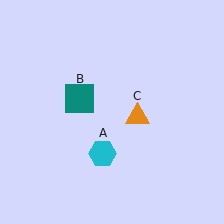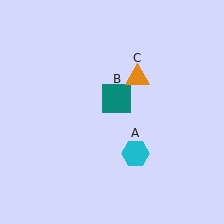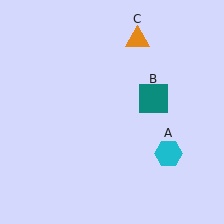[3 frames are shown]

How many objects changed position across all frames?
3 objects changed position: cyan hexagon (object A), teal square (object B), orange triangle (object C).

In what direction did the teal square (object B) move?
The teal square (object B) moved right.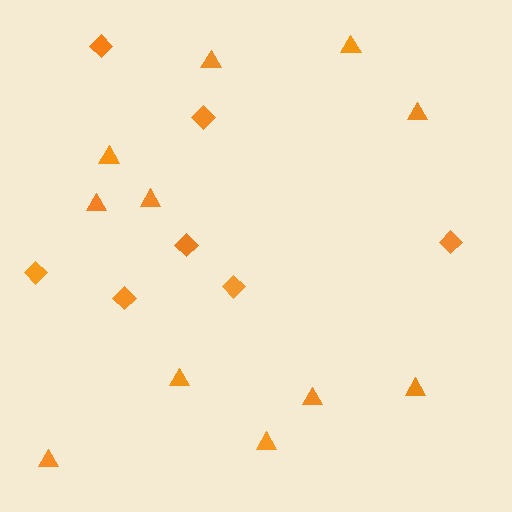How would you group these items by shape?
There are 2 groups: one group of diamonds (7) and one group of triangles (11).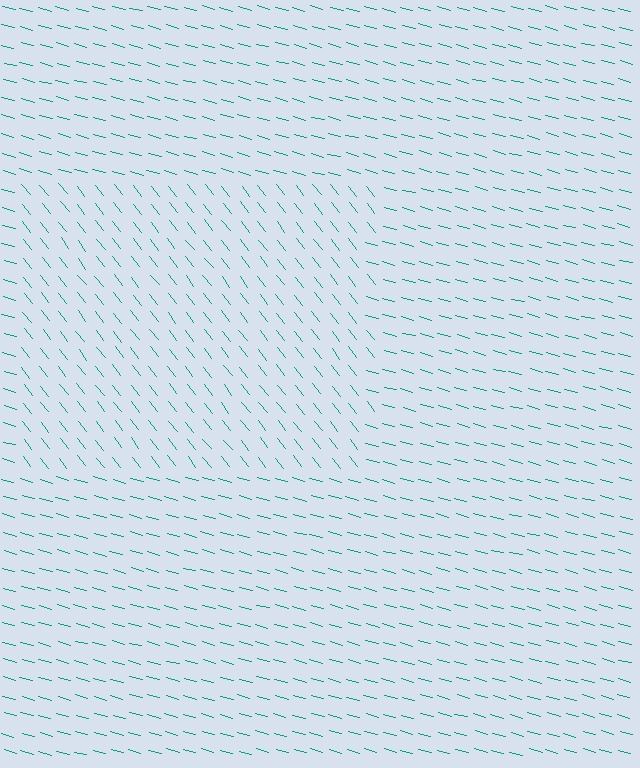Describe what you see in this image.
The image is filled with small teal line segments. A rectangle region in the image has lines oriented differently from the surrounding lines, creating a visible texture boundary.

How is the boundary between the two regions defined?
The boundary is defined purely by a change in line orientation (approximately 37 degrees difference). All lines are the same color and thickness.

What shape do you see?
I see a rectangle.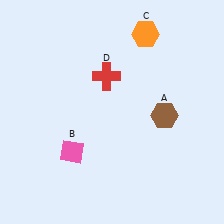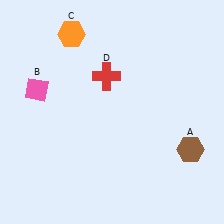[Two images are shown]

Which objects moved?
The objects that moved are: the brown hexagon (A), the pink diamond (B), the orange hexagon (C).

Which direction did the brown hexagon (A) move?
The brown hexagon (A) moved down.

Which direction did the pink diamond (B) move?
The pink diamond (B) moved up.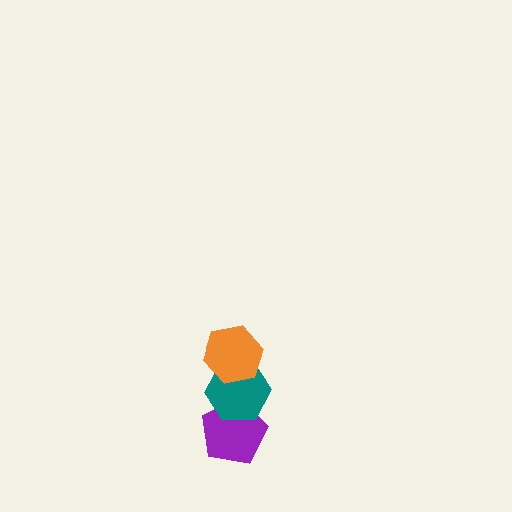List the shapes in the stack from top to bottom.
From top to bottom: the orange hexagon, the teal hexagon, the purple pentagon.